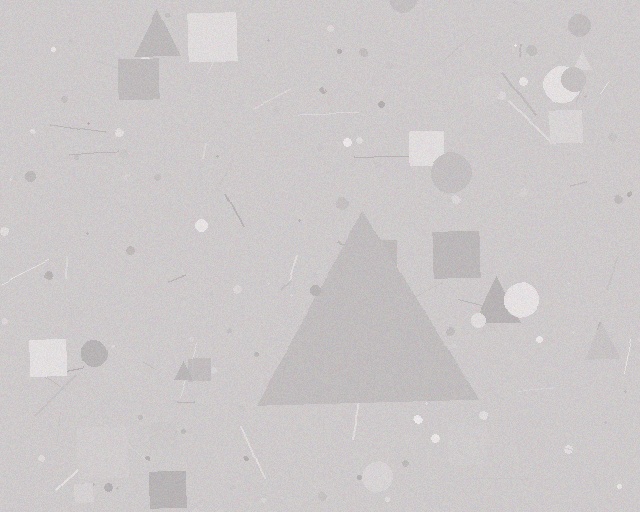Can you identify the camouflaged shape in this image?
The camouflaged shape is a triangle.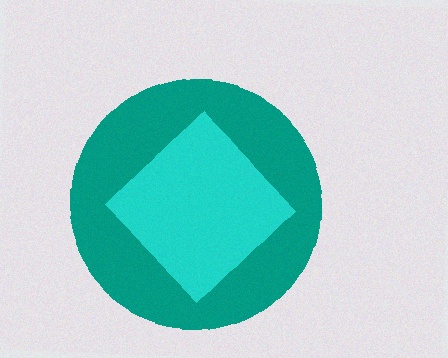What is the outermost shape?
The teal circle.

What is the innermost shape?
The cyan diamond.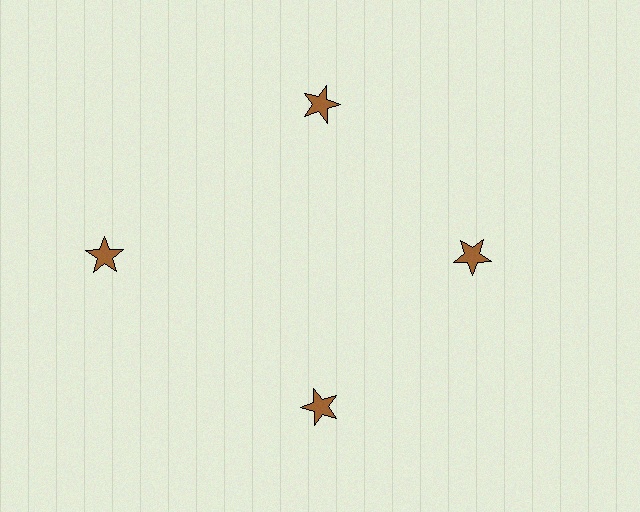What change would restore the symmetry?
The symmetry would be restored by moving it inward, back onto the ring so that all 4 stars sit at equal angles and equal distance from the center.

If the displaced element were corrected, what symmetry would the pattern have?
It would have 4-fold rotational symmetry — the pattern would map onto itself every 90 degrees.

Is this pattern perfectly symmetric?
No. The 4 brown stars are arranged in a ring, but one element near the 9 o'clock position is pushed outward from the center, breaking the 4-fold rotational symmetry.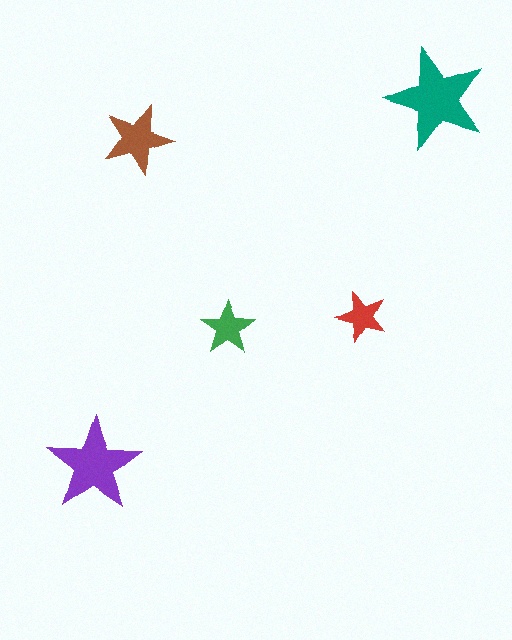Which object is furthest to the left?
The purple star is leftmost.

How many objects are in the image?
There are 5 objects in the image.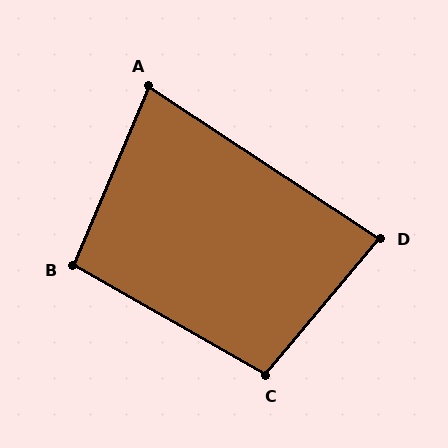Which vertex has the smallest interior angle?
A, at approximately 80 degrees.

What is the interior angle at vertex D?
Approximately 83 degrees (acute).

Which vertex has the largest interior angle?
C, at approximately 100 degrees.